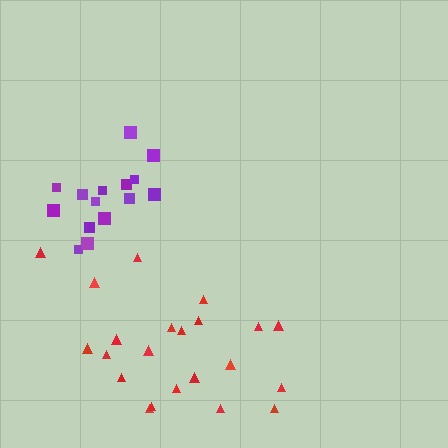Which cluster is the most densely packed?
Purple.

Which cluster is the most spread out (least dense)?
Red.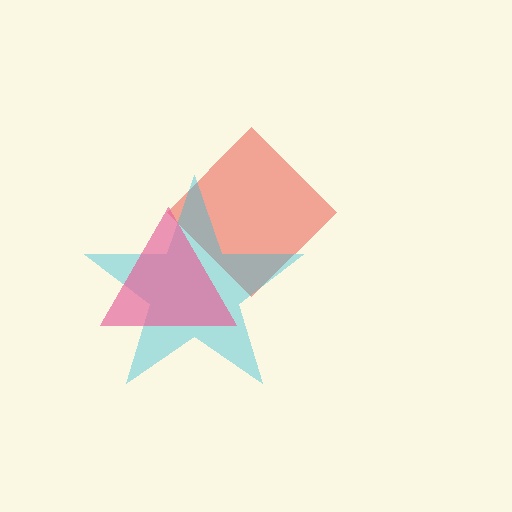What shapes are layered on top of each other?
The layered shapes are: a red diamond, a cyan star, a pink triangle.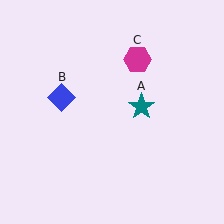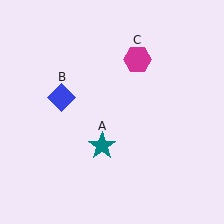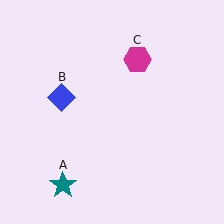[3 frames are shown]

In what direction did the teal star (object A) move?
The teal star (object A) moved down and to the left.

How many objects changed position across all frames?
1 object changed position: teal star (object A).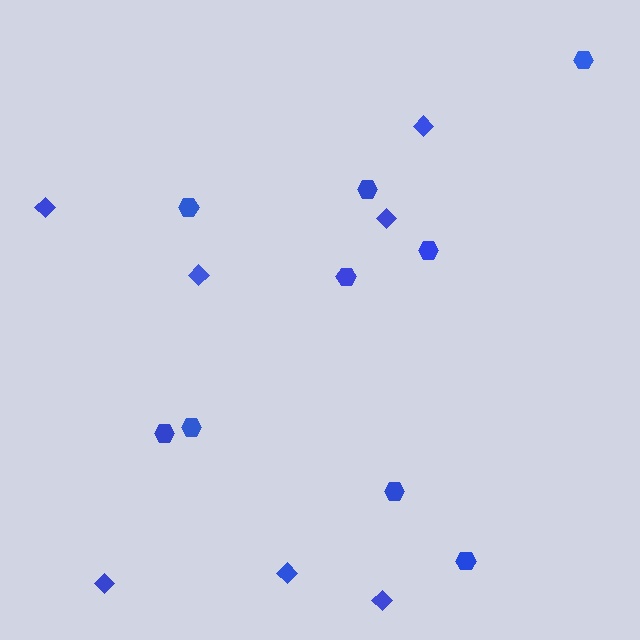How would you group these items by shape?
There are 2 groups: one group of hexagons (9) and one group of diamonds (7).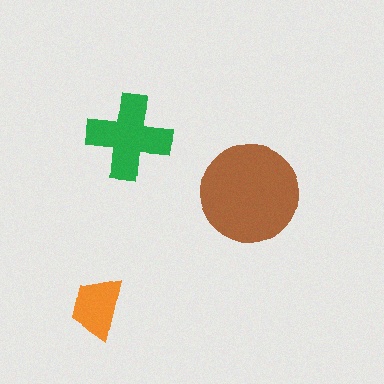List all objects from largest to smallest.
The brown circle, the green cross, the orange trapezoid.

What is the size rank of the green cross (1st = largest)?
2nd.